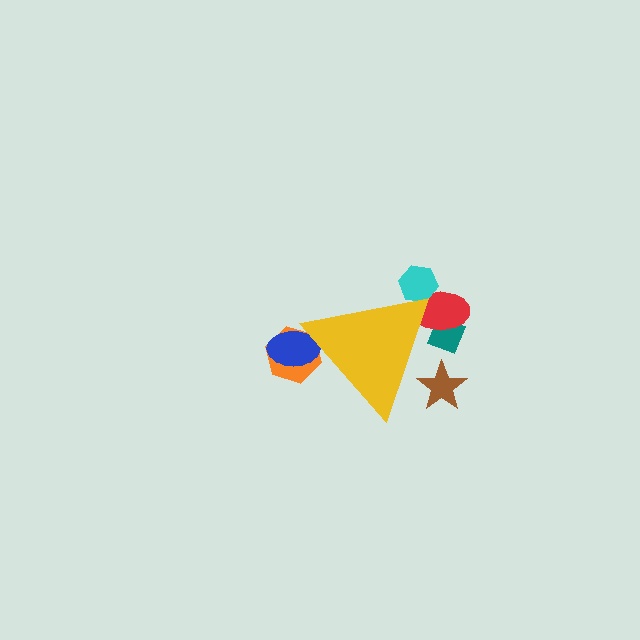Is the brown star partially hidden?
Yes, the brown star is partially hidden behind the yellow triangle.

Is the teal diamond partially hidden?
Yes, the teal diamond is partially hidden behind the yellow triangle.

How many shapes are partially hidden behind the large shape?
6 shapes are partially hidden.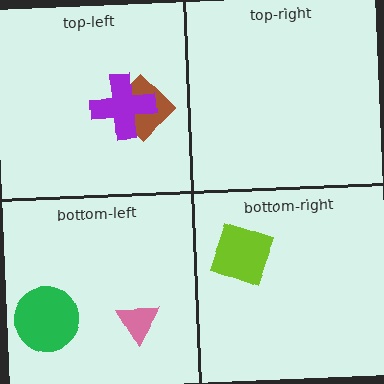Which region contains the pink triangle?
The bottom-left region.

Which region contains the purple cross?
The top-left region.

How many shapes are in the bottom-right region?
1.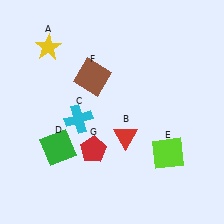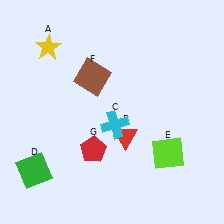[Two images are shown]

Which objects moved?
The objects that moved are: the cyan cross (C), the green square (D).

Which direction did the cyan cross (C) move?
The cyan cross (C) moved right.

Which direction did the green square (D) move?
The green square (D) moved left.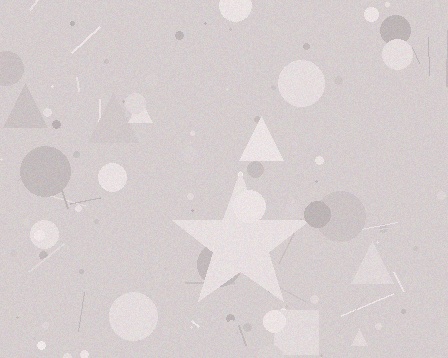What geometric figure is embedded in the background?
A star is embedded in the background.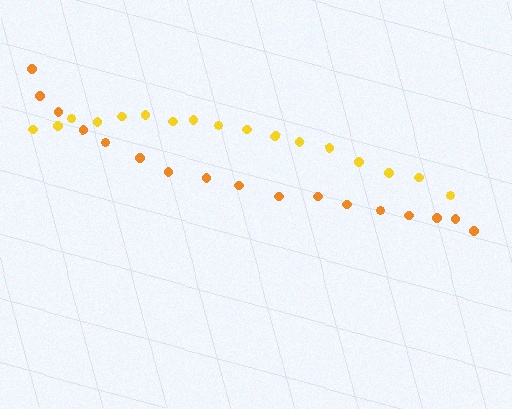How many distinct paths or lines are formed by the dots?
There are 2 distinct paths.